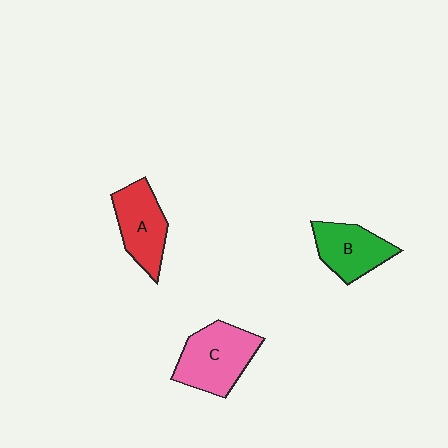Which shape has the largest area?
Shape C (pink).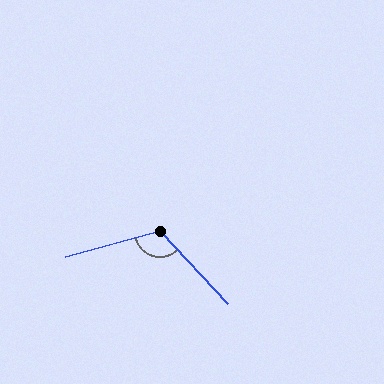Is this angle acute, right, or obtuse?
It is obtuse.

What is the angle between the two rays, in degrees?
Approximately 118 degrees.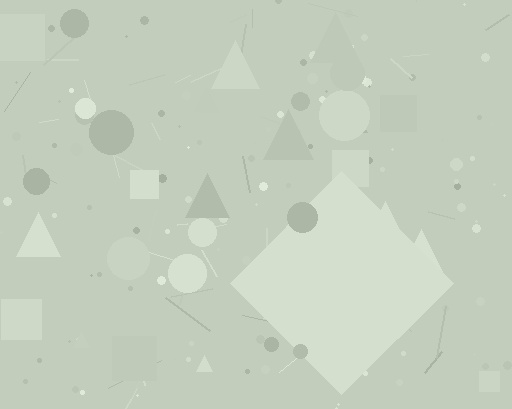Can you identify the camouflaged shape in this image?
The camouflaged shape is a diamond.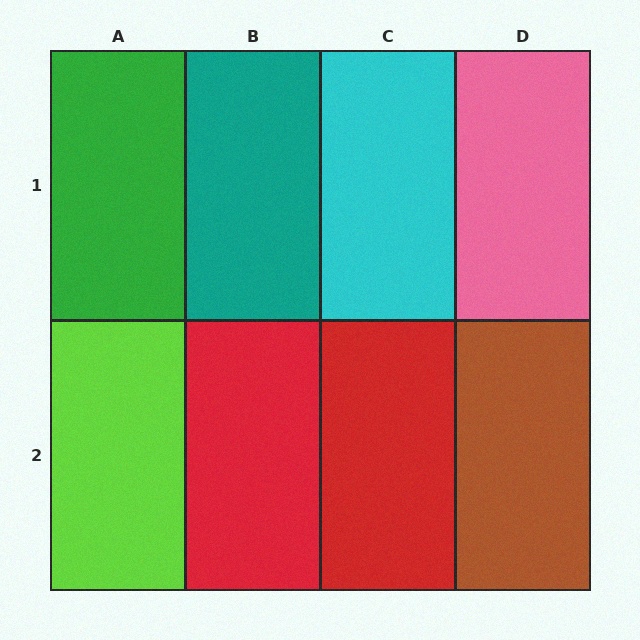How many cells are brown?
1 cell is brown.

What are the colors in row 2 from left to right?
Lime, red, red, brown.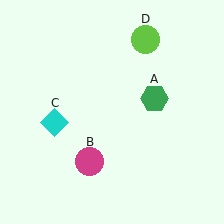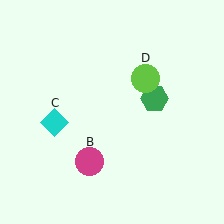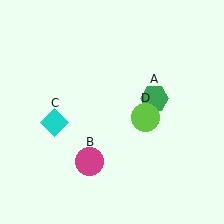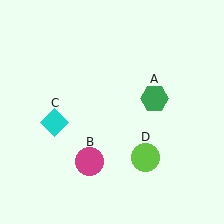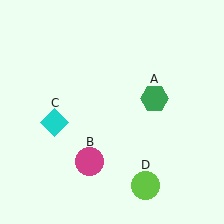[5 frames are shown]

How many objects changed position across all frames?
1 object changed position: lime circle (object D).